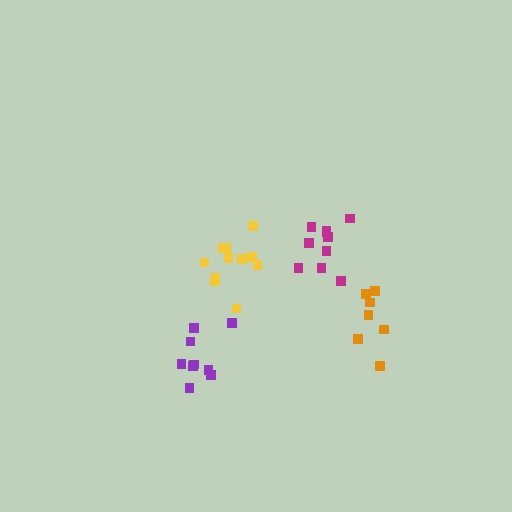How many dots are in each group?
Group 1: 11 dots, Group 2: 9 dots, Group 3: 7 dots, Group 4: 10 dots (37 total).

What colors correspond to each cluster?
The clusters are colored: yellow, purple, orange, magenta.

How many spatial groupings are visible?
There are 4 spatial groupings.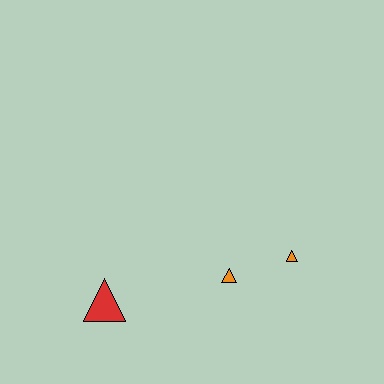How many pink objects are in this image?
There are no pink objects.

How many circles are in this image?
There are no circles.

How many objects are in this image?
There are 3 objects.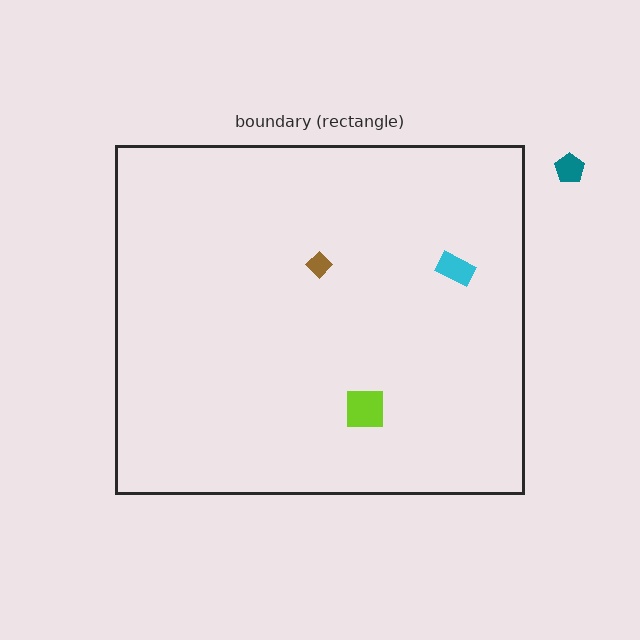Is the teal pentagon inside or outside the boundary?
Outside.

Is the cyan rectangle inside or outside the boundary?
Inside.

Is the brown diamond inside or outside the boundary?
Inside.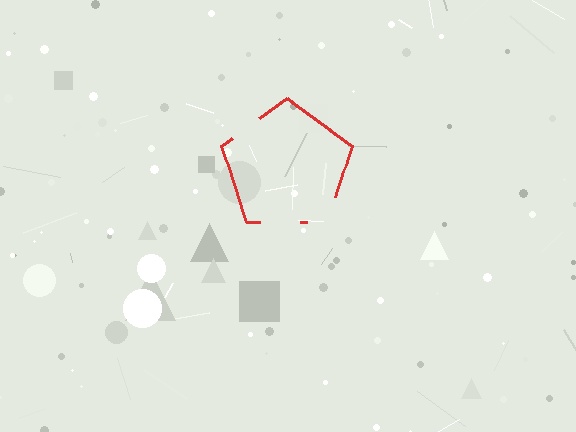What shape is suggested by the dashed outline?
The dashed outline suggests a pentagon.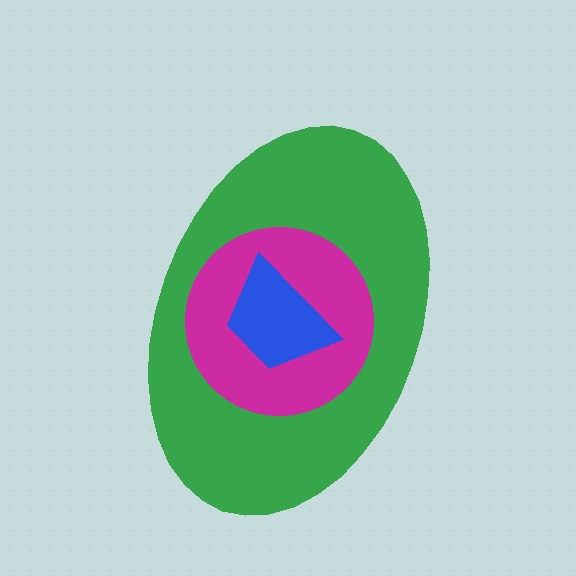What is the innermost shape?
The blue trapezoid.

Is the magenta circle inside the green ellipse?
Yes.